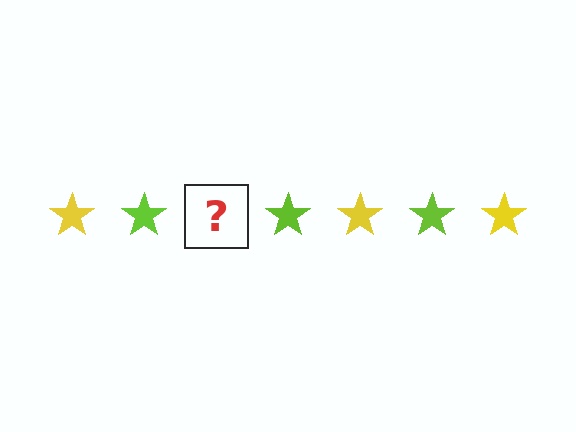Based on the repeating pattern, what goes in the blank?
The blank should be a yellow star.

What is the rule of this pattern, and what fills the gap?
The rule is that the pattern cycles through yellow, lime stars. The gap should be filled with a yellow star.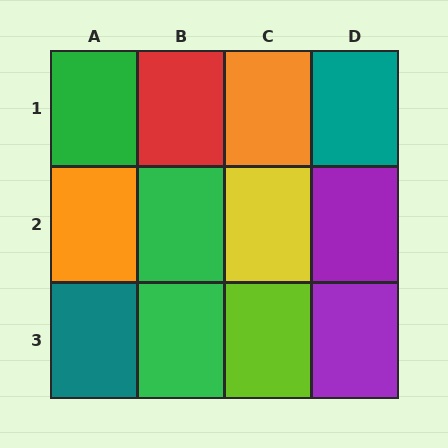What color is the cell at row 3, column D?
Purple.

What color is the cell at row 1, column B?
Red.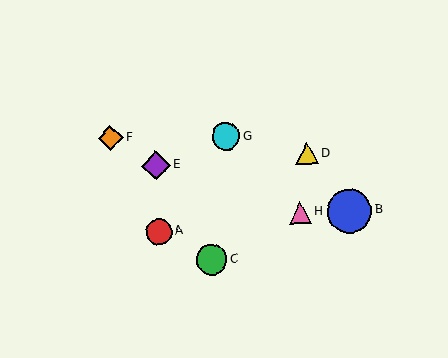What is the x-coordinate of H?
Object H is at x≈300.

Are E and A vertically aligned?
Yes, both are at x≈156.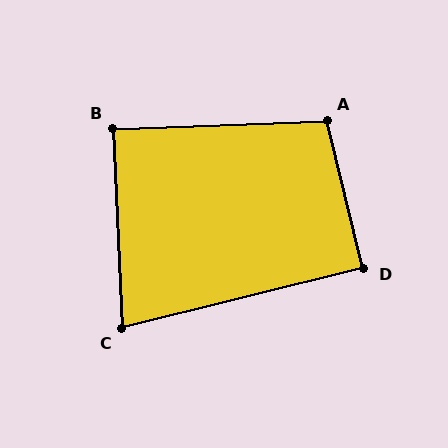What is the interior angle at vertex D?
Approximately 90 degrees (approximately right).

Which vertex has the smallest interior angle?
C, at approximately 78 degrees.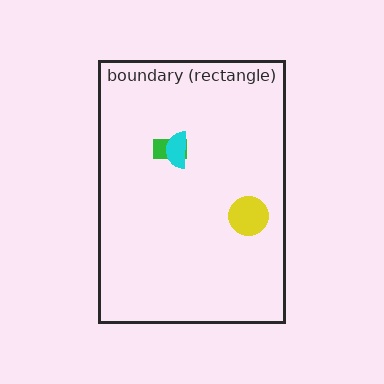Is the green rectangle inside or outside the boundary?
Inside.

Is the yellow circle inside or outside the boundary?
Inside.